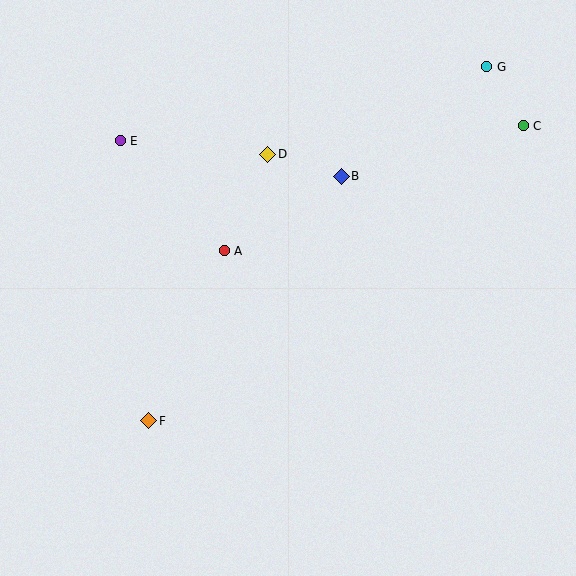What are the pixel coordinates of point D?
Point D is at (268, 154).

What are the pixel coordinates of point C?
Point C is at (523, 126).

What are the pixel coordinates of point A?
Point A is at (224, 251).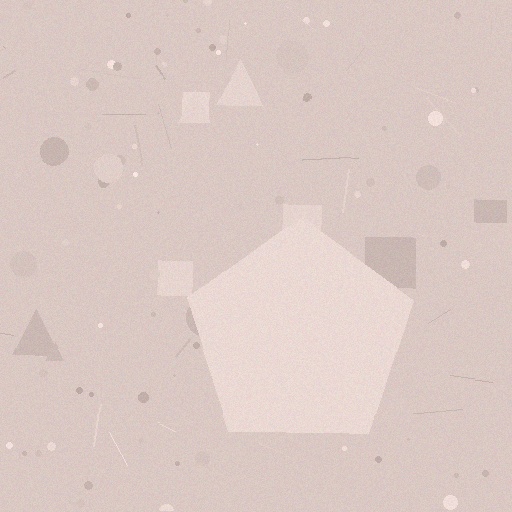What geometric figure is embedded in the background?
A pentagon is embedded in the background.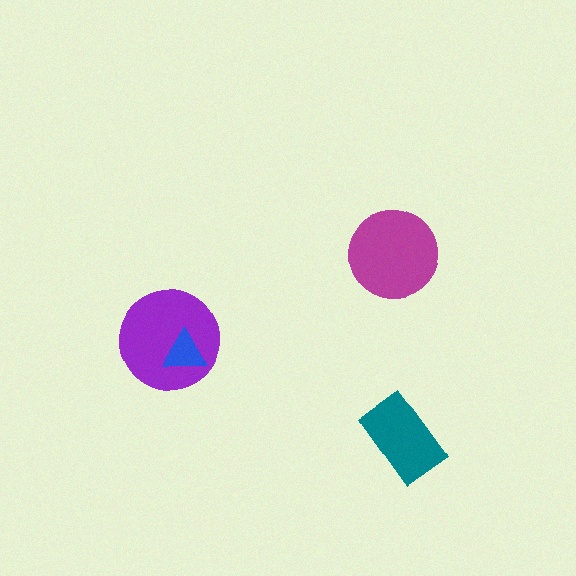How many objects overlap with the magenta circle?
0 objects overlap with the magenta circle.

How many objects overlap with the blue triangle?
1 object overlaps with the blue triangle.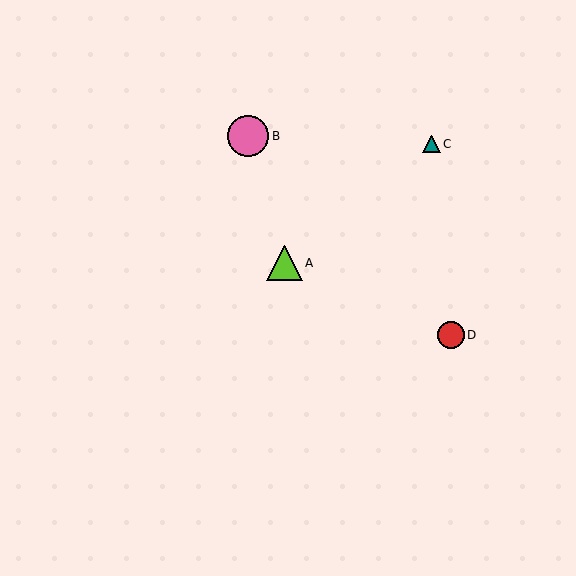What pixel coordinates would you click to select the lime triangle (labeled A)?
Click at (284, 263) to select the lime triangle A.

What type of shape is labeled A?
Shape A is a lime triangle.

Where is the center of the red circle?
The center of the red circle is at (451, 335).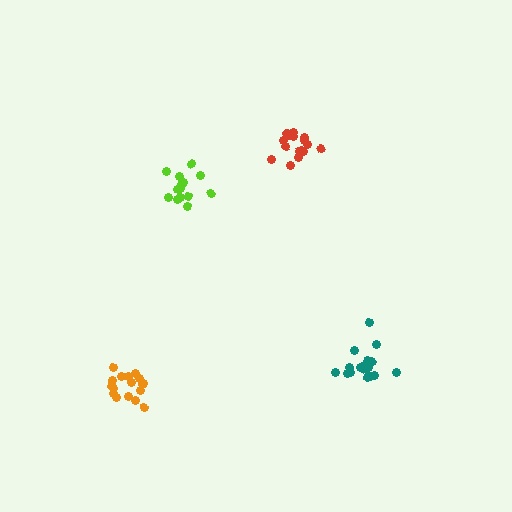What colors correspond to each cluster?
The clusters are colored: teal, lime, orange, red.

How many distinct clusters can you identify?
There are 4 distinct clusters.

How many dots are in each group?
Group 1: 17 dots, Group 2: 15 dots, Group 3: 17 dots, Group 4: 16 dots (65 total).